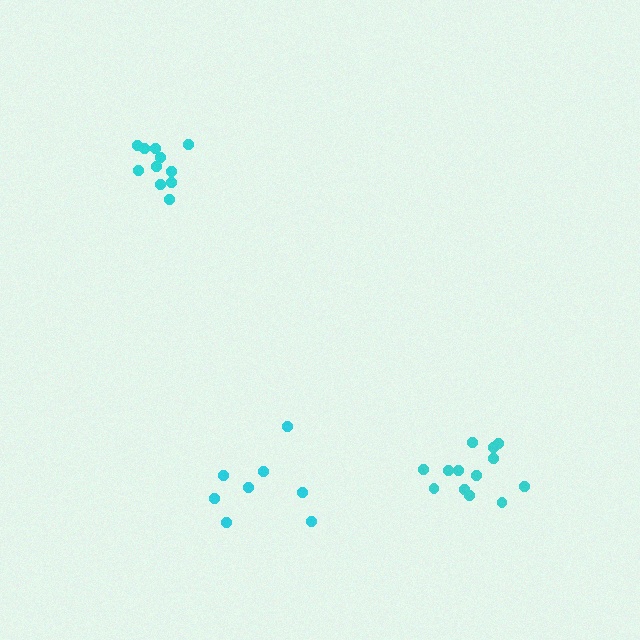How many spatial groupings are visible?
There are 3 spatial groupings.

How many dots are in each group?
Group 1: 11 dots, Group 2: 13 dots, Group 3: 8 dots (32 total).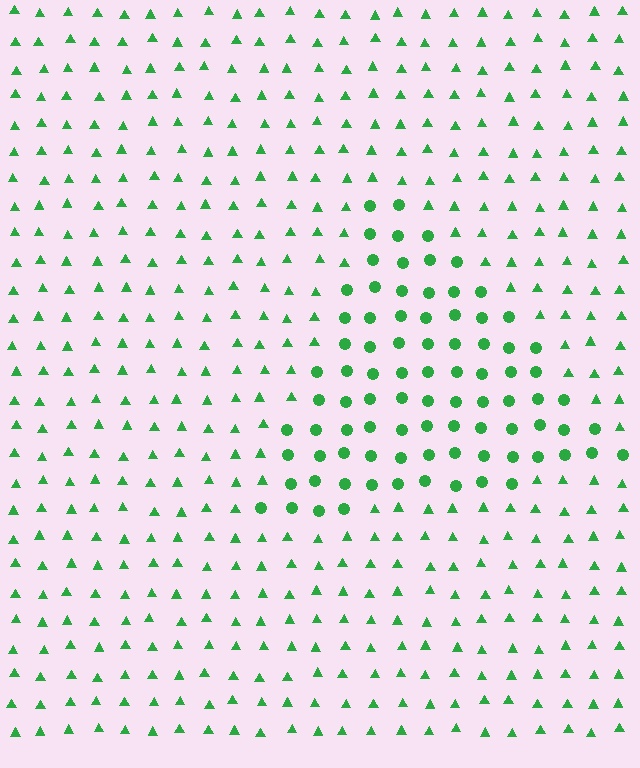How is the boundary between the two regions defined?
The boundary is defined by a change in element shape: circles inside vs. triangles outside. All elements share the same color and spacing.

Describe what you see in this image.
The image is filled with small green elements arranged in a uniform grid. A triangle-shaped region contains circles, while the surrounding area contains triangles. The boundary is defined purely by the change in element shape.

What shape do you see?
I see a triangle.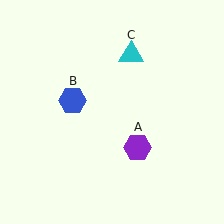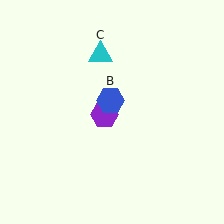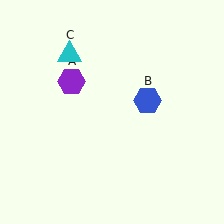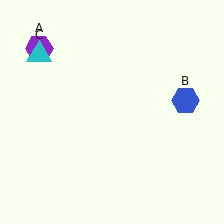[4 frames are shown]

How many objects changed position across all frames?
3 objects changed position: purple hexagon (object A), blue hexagon (object B), cyan triangle (object C).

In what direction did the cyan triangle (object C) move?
The cyan triangle (object C) moved left.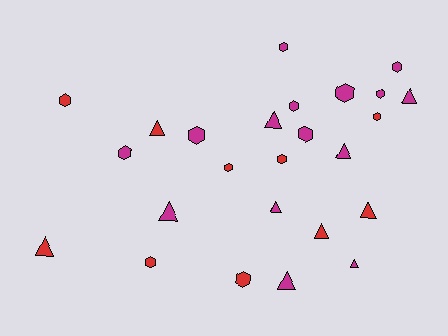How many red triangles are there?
There are 4 red triangles.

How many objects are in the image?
There are 25 objects.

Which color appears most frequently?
Magenta, with 15 objects.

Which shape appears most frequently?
Hexagon, with 14 objects.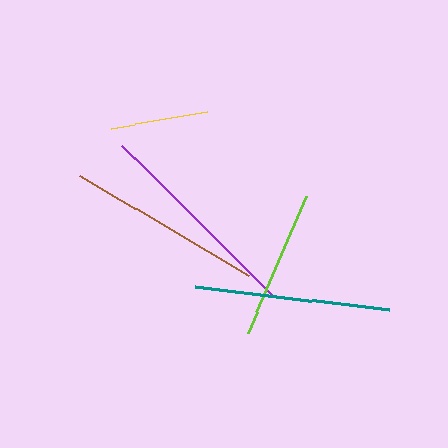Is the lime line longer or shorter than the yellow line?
The lime line is longer than the yellow line.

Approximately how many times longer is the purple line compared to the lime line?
The purple line is approximately 1.4 times the length of the lime line.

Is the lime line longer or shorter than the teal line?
The teal line is longer than the lime line.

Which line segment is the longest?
The purple line is the longest at approximately 213 pixels.